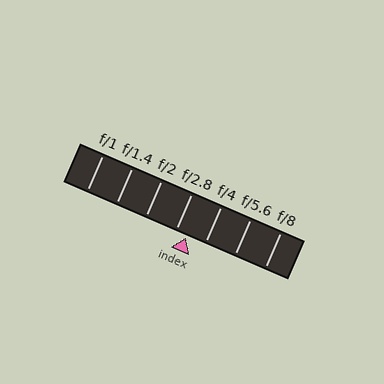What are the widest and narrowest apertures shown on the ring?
The widest aperture shown is f/1 and the narrowest is f/8.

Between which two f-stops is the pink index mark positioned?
The index mark is between f/2.8 and f/4.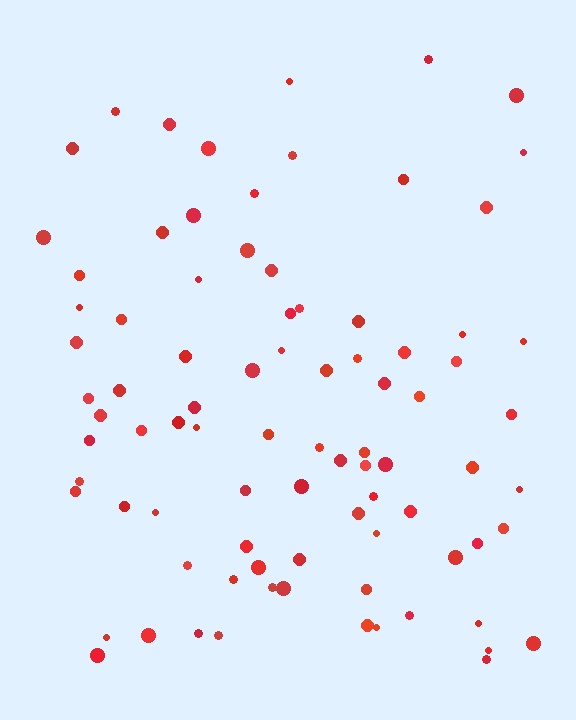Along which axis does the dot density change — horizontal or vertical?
Vertical.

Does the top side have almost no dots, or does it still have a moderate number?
Still a moderate number, just noticeably fewer than the bottom.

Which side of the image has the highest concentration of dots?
The bottom.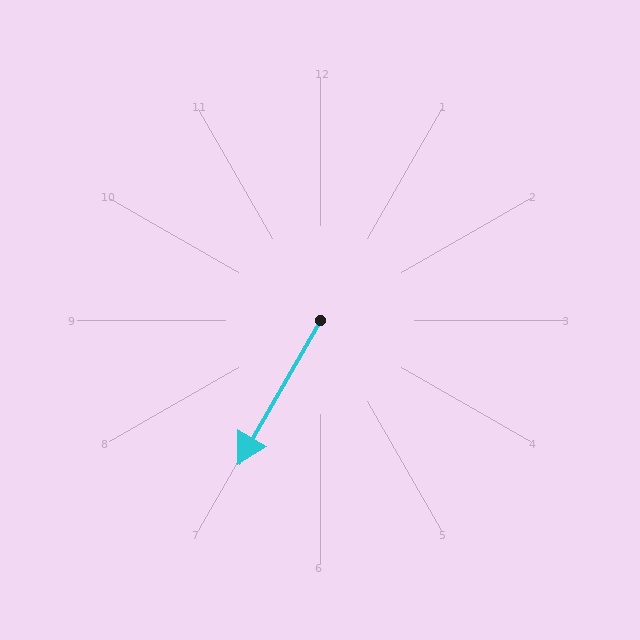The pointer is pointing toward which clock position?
Roughly 7 o'clock.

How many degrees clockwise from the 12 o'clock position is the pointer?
Approximately 210 degrees.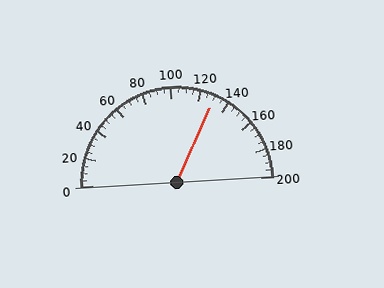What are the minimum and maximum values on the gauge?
The gauge ranges from 0 to 200.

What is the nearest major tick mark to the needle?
The nearest major tick mark is 120.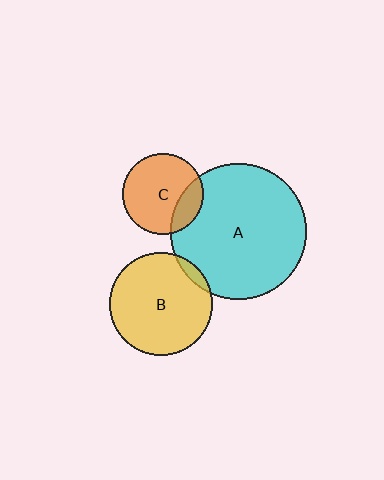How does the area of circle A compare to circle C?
Approximately 2.8 times.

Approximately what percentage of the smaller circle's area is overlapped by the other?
Approximately 5%.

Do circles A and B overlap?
Yes.